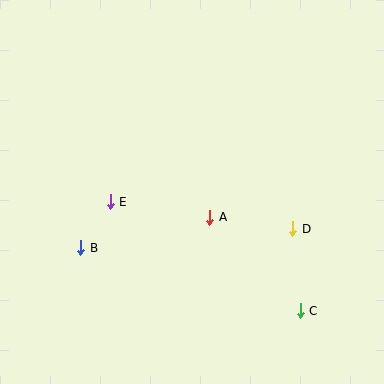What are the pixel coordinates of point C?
Point C is at (300, 311).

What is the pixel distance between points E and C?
The distance between E and C is 219 pixels.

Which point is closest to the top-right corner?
Point D is closest to the top-right corner.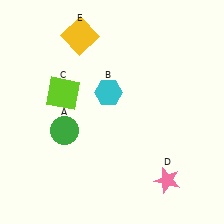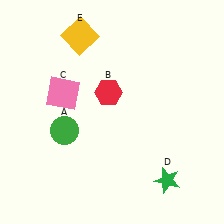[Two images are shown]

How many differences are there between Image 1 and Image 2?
There are 3 differences between the two images.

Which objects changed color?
B changed from cyan to red. C changed from lime to pink. D changed from pink to green.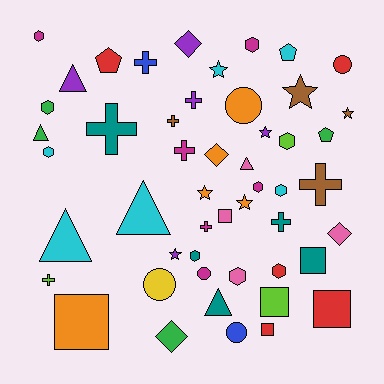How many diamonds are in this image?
There are 4 diamonds.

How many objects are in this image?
There are 50 objects.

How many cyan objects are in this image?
There are 6 cyan objects.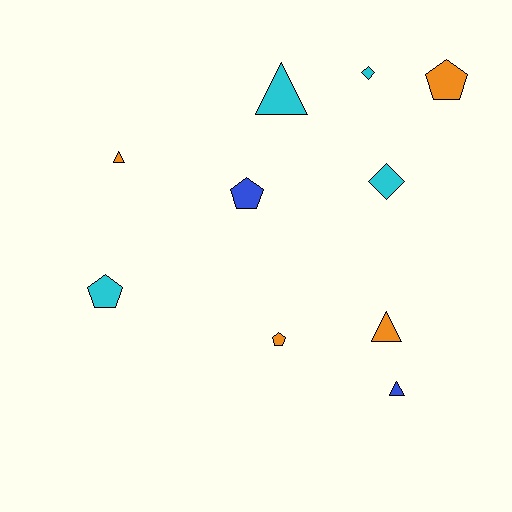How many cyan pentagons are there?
There is 1 cyan pentagon.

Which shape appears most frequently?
Pentagon, with 4 objects.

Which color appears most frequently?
Orange, with 4 objects.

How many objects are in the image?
There are 10 objects.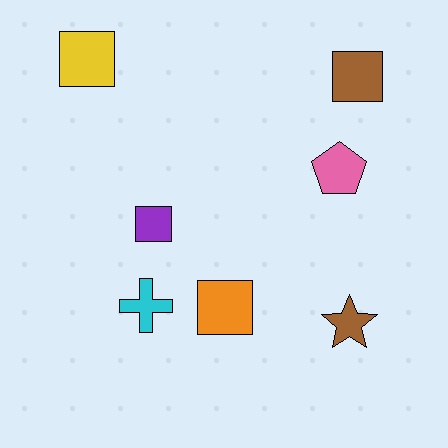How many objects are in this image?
There are 7 objects.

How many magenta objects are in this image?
There are no magenta objects.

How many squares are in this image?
There are 4 squares.